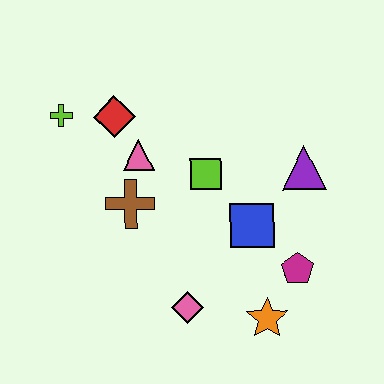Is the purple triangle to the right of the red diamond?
Yes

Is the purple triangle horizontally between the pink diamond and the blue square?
No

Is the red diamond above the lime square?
Yes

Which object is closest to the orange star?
The magenta pentagon is closest to the orange star.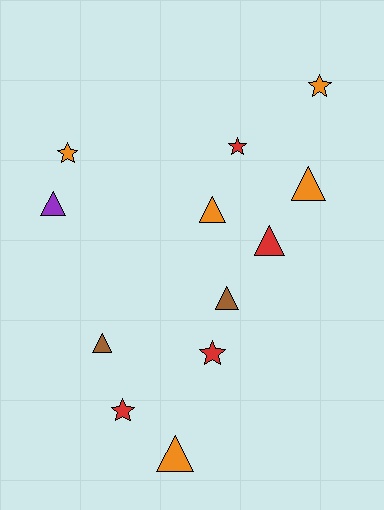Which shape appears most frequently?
Triangle, with 7 objects.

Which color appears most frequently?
Orange, with 5 objects.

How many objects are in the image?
There are 12 objects.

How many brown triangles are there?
There are 2 brown triangles.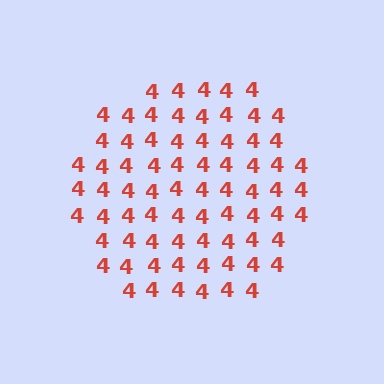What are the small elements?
The small elements are digit 4's.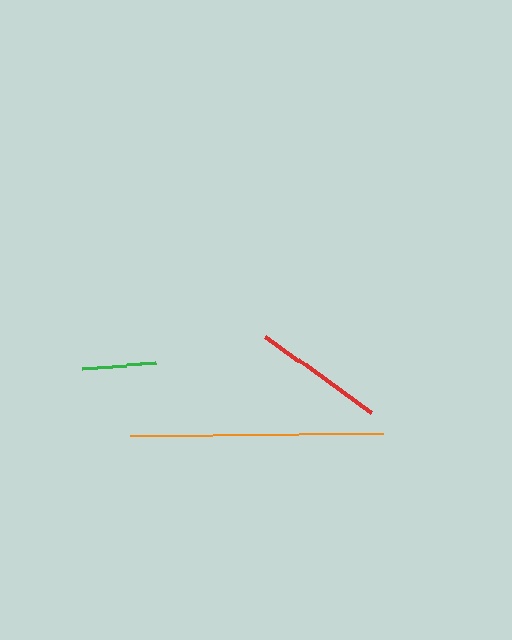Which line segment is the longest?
The orange line is the longest at approximately 252 pixels.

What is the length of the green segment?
The green segment is approximately 75 pixels long.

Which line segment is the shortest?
The green line is the shortest at approximately 75 pixels.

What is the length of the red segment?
The red segment is approximately 130 pixels long.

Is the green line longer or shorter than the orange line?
The orange line is longer than the green line.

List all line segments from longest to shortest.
From longest to shortest: orange, red, green.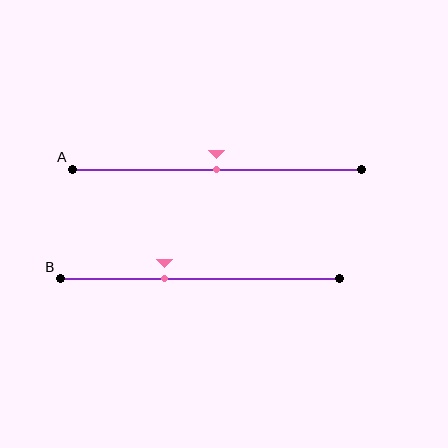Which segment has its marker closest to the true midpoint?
Segment A has its marker closest to the true midpoint.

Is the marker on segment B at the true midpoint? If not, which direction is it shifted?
No, the marker on segment B is shifted to the left by about 13% of the segment length.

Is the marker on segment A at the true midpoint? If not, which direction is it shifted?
Yes, the marker on segment A is at the true midpoint.